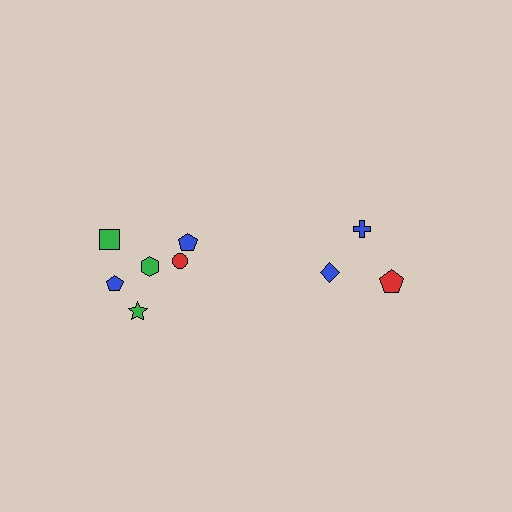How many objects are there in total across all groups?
There are 9 objects.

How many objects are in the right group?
There are 3 objects.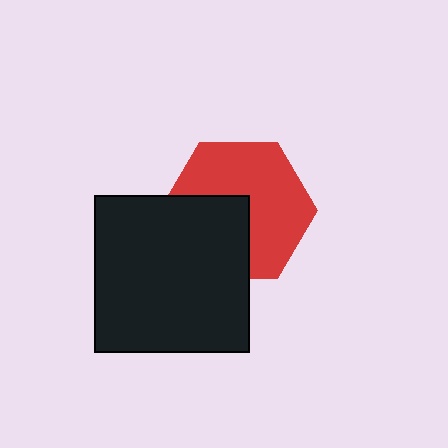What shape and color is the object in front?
The object in front is a black rectangle.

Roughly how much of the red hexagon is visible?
About half of it is visible (roughly 62%).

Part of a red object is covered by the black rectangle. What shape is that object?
It is a hexagon.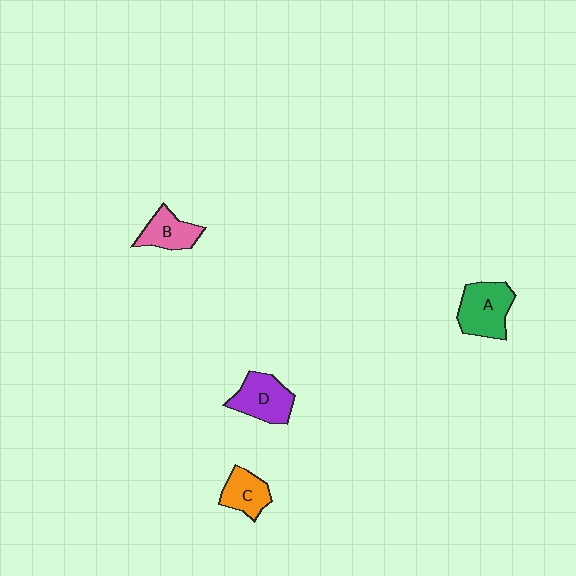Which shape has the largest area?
Shape A (green).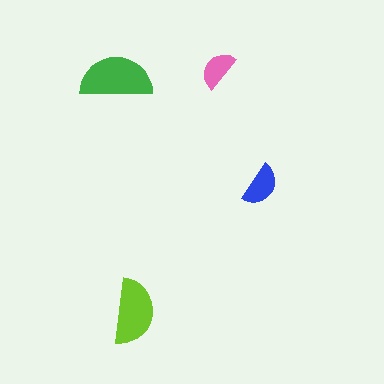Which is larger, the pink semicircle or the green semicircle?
The green one.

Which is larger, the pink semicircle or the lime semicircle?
The lime one.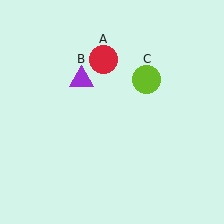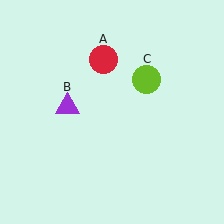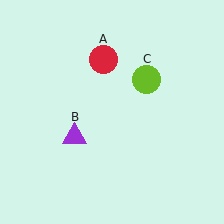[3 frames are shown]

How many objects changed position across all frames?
1 object changed position: purple triangle (object B).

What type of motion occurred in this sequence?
The purple triangle (object B) rotated counterclockwise around the center of the scene.